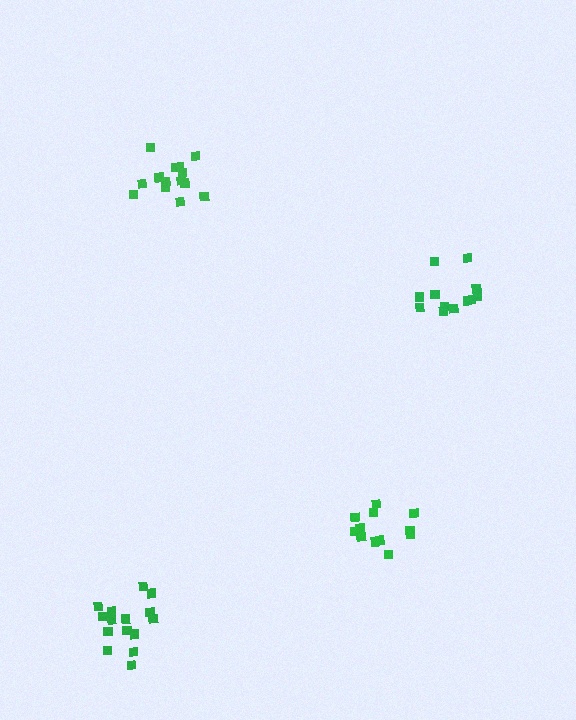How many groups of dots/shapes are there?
There are 4 groups.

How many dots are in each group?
Group 1: 12 dots, Group 2: 12 dots, Group 3: 15 dots, Group 4: 15 dots (54 total).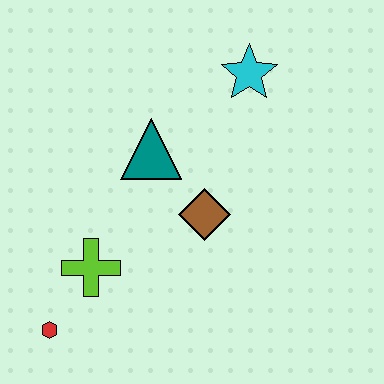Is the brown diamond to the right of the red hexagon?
Yes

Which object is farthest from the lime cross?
The cyan star is farthest from the lime cross.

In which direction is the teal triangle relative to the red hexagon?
The teal triangle is above the red hexagon.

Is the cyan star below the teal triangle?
No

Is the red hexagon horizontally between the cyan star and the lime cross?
No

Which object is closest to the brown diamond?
The teal triangle is closest to the brown diamond.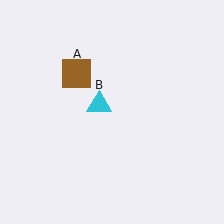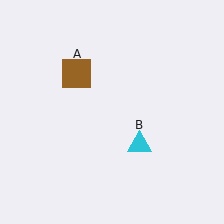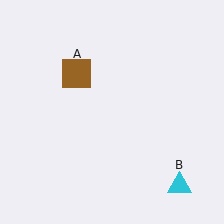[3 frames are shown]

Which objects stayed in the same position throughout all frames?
Brown square (object A) remained stationary.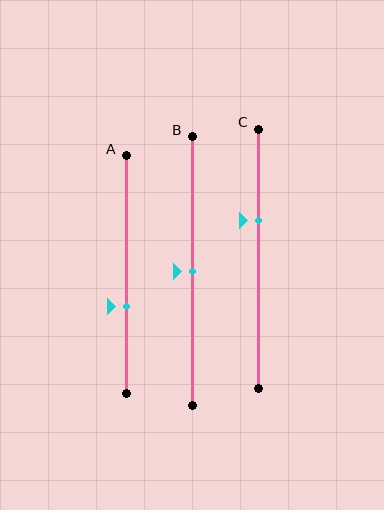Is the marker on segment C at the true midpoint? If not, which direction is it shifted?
No, the marker on segment C is shifted upward by about 15% of the segment length.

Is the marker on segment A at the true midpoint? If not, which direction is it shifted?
No, the marker on segment A is shifted downward by about 13% of the segment length.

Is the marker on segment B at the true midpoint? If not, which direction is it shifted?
Yes, the marker on segment B is at the true midpoint.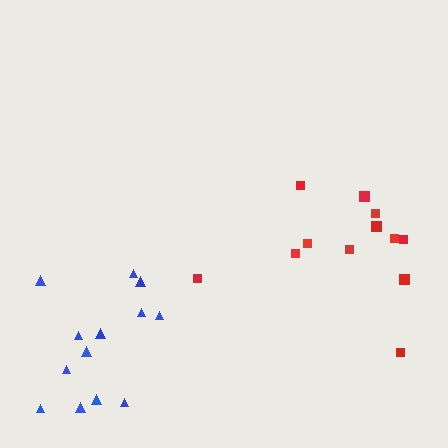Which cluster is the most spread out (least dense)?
Red.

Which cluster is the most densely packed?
Blue.